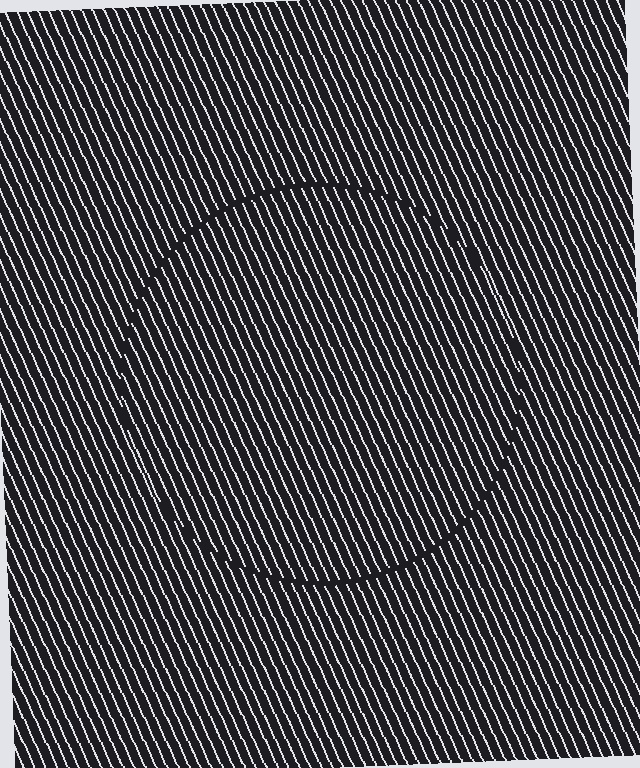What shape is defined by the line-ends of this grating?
An illusory circle. The interior of the shape contains the same grating, shifted by half a period — the contour is defined by the phase discontinuity where line-ends from the inner and outer gratings abut.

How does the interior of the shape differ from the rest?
The interior of the shape contains the same grating, shifted by half a period — the contour is defined by the phase discontinuity where line-ends from the inner and outer gratings abut.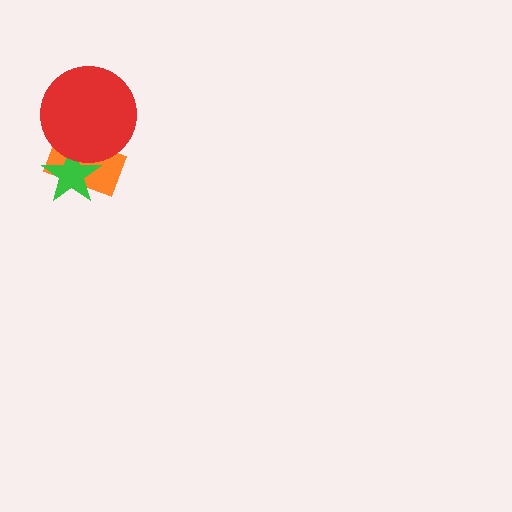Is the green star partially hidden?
Yes, it is partially covered by another shape.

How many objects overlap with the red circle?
2 objects overlap with the red circle.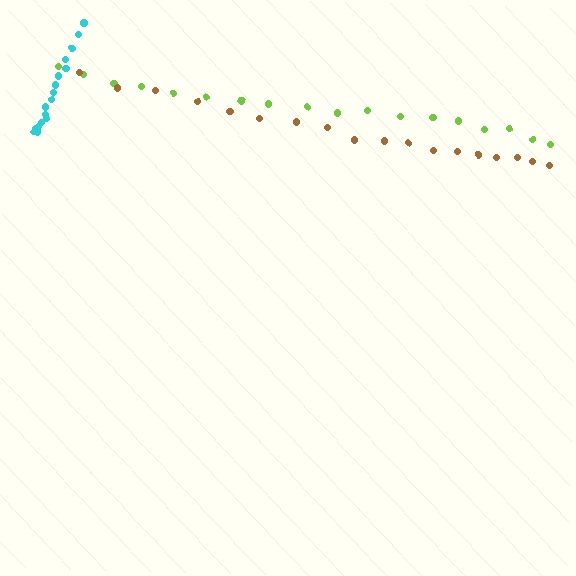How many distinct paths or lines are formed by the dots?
There are 3 distinct paths.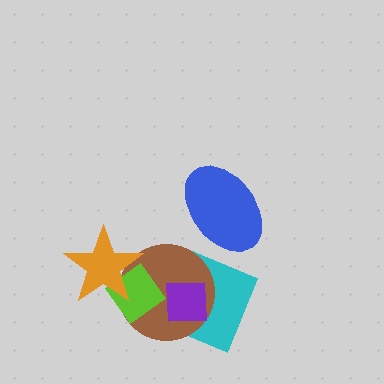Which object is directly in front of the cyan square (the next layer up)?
The brown circle is directly in front of the cyan square.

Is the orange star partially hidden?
No, no other shape covers it.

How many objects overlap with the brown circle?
4 objects overlap with the brown circle.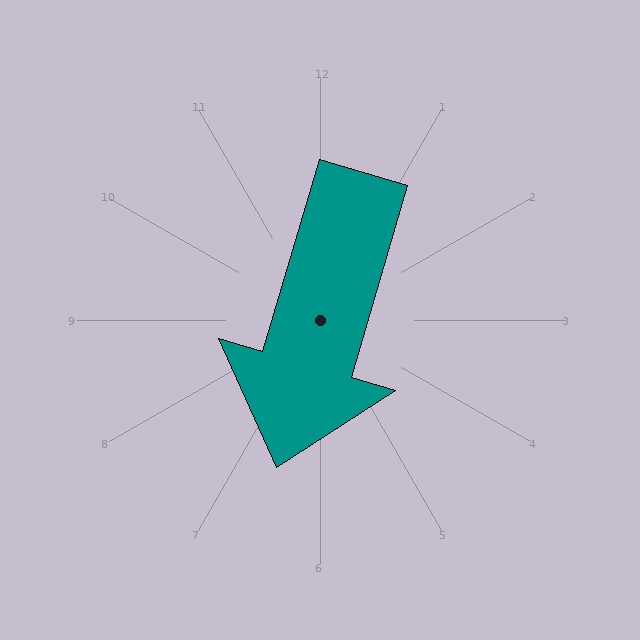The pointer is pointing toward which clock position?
Roughly 7 o'clock.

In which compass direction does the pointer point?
South.